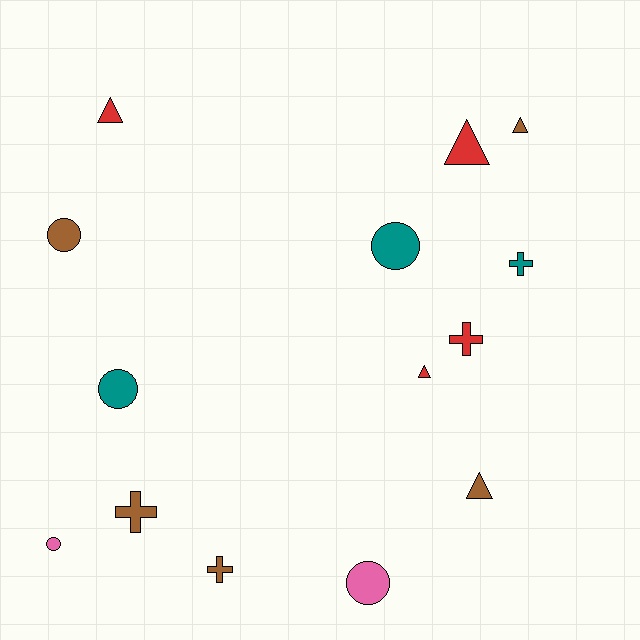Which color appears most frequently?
Brown, with 5 objects.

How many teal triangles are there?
There are no teal triangles.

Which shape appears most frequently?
Triangle, with 5 objects.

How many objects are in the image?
There are 14 objects.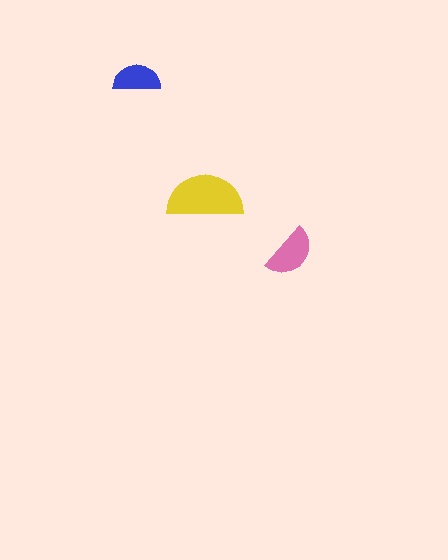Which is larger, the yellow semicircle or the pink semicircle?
The yellow one.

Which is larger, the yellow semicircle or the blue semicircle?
The yellow one.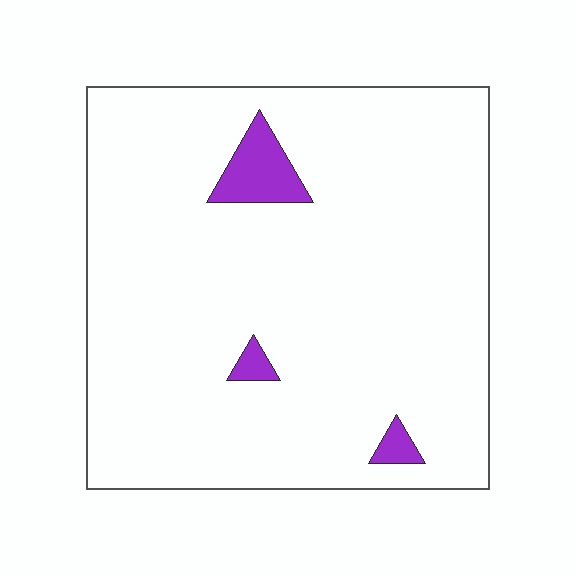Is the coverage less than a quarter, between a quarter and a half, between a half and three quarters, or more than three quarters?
Less than a quarter.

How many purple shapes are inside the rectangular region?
3.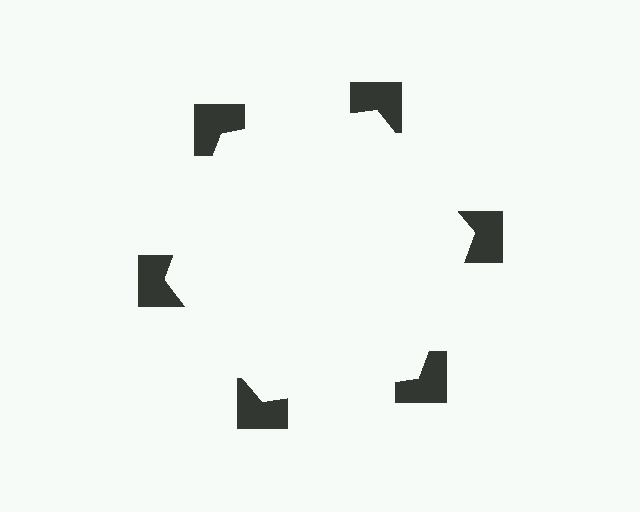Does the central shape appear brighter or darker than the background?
It typically appears slightly brighter than the background, even though no actual brightness change is drawn.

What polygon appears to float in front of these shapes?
An illusory hexagon — its edges are inferred from the aligned wedge cuts in the notched squares, not physically drawn.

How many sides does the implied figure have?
6 sides.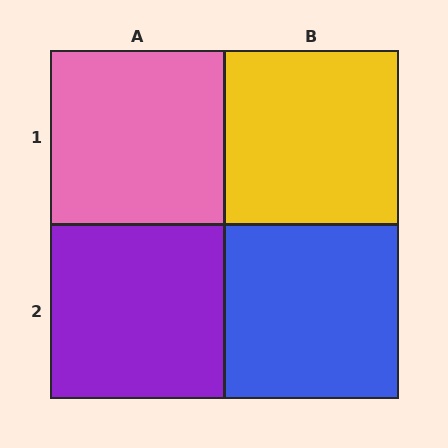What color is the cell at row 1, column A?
Pink.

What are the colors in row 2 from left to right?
Purple, blue.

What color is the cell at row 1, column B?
Yellow.